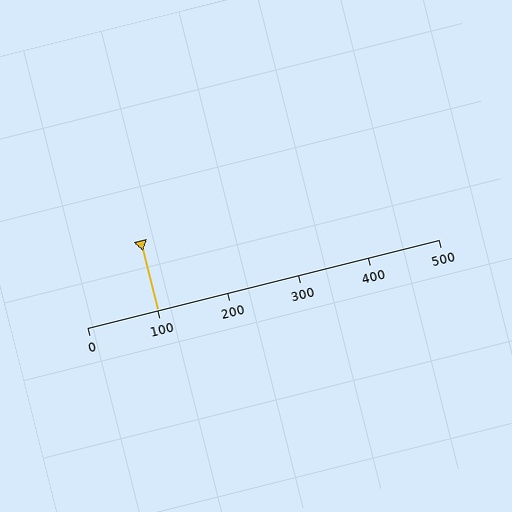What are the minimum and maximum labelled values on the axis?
The axis runs from 0 to 500.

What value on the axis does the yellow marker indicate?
The marker indicates approximately 100.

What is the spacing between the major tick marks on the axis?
The major ticks are spaced 100 apart.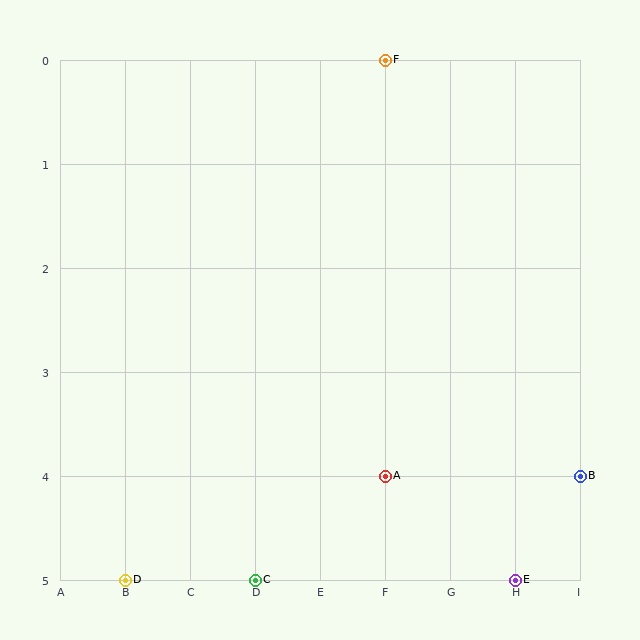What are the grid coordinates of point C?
Point C is at grid coordinates (D, 5).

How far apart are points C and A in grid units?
Points C and A are 2 columns and 1 row apart (about 2.2 grid units diagonally).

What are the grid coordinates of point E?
Point E is at grid coordinates (H, 5).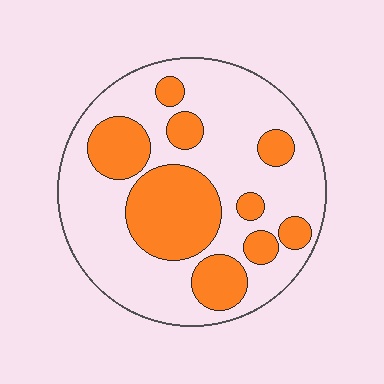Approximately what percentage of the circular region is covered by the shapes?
Approximately 35%.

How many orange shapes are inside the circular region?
9.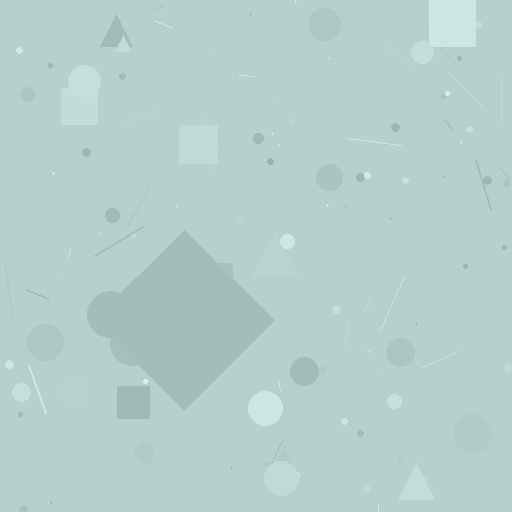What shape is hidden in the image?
A diamond is hidden in the image.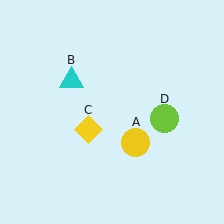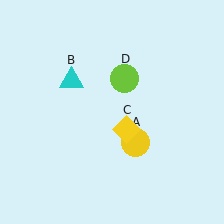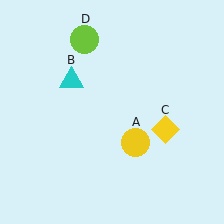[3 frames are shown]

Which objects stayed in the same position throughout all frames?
Yellow circle (object A) and cyan triangle (object B) remained stationary.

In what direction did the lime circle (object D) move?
The lime circle (object D) moved up and to the left.